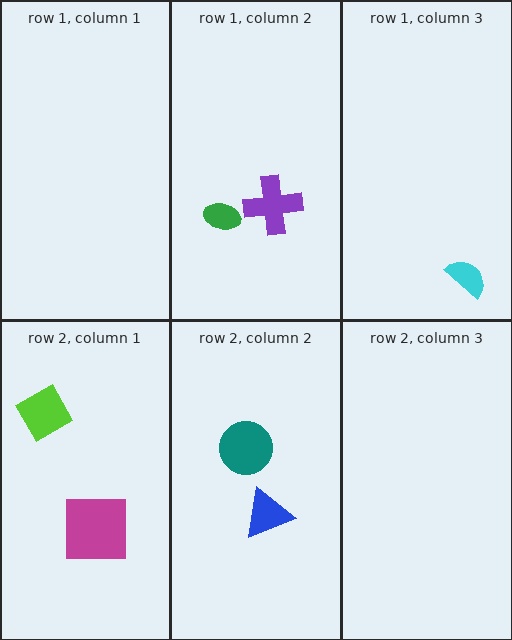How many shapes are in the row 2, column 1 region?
2.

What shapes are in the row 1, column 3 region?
The cyan semicircle.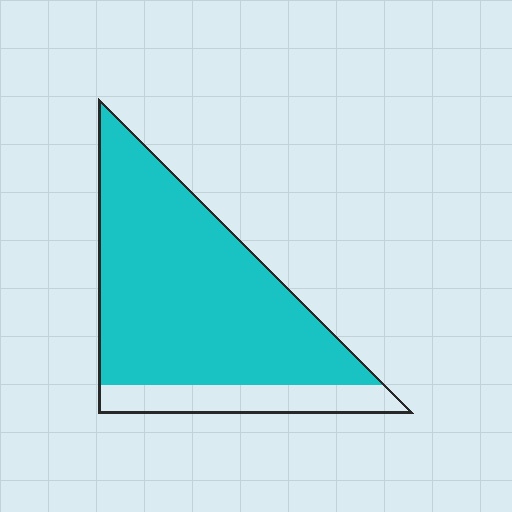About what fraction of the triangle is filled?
About five sixths (5/6).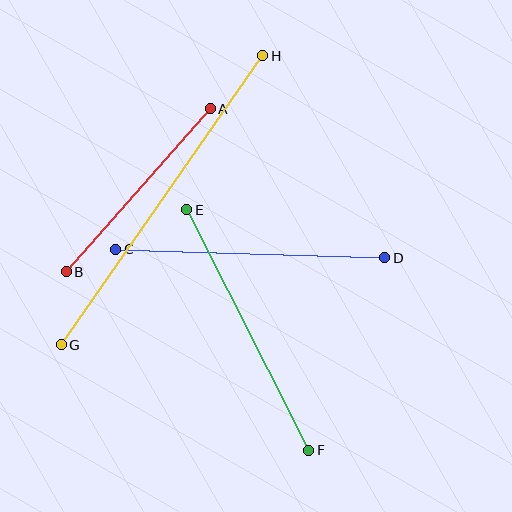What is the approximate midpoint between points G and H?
The midpoint is at approximately (162, 200) pixels.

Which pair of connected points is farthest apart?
Points G and H are farthest apart.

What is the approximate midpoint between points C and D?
The midpoint is at approximately (250, 253) pixels.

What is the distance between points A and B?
The distance is approximately 217 pixels.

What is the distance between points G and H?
The distance is approximately 352 pixels.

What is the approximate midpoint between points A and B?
The midpoint is at approximately (138, 190) pixels.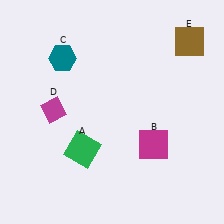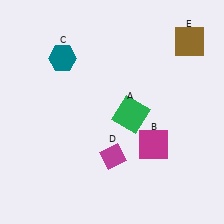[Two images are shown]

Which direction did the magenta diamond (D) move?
The magenta diamond (D) moved right.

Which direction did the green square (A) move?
The green square (A) moved right.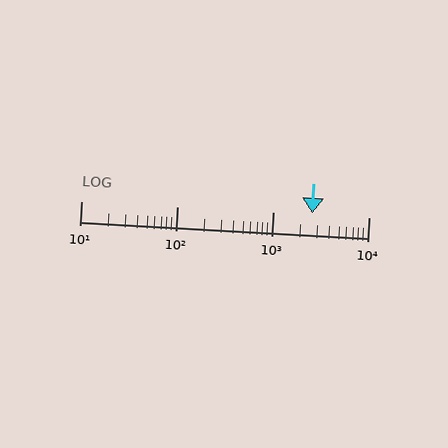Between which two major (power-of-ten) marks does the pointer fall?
The pointer is between 1000 and 10000.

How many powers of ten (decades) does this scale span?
The scale spans 3 decades, from 10 to 10000.